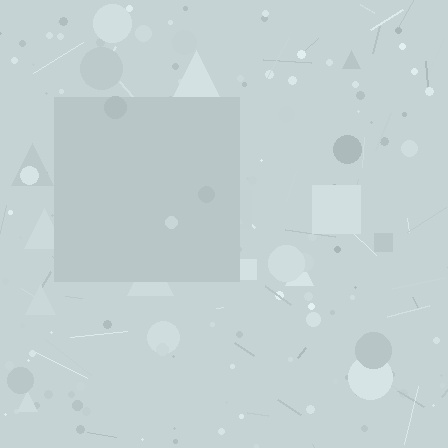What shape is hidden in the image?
A square is hidden in the image.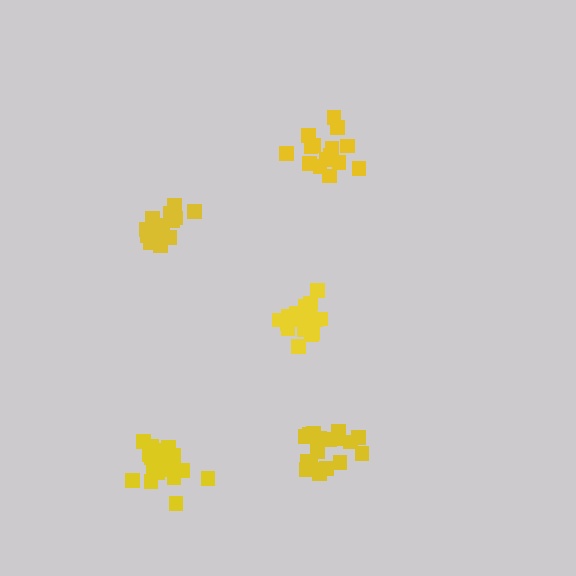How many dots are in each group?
Group 1: 20 dots, Group 2: 15 dots, Group 3: 18 dots, Group 4: 20 dots, Group 5: 18 dots (91 total).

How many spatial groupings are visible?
There are 5 spatial groupings.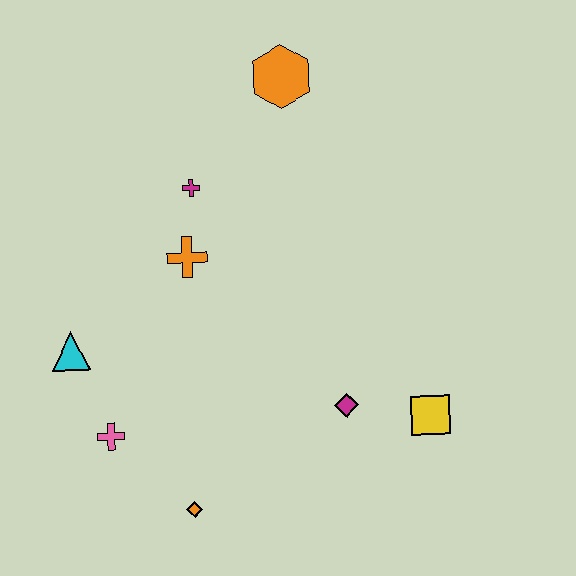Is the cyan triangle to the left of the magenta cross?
Yes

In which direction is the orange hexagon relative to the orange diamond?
The orange hexagon is above the orange diamond.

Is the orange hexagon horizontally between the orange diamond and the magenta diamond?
Yes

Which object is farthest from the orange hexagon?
The orange diamond is farthest from the orange hexagon.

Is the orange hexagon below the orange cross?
No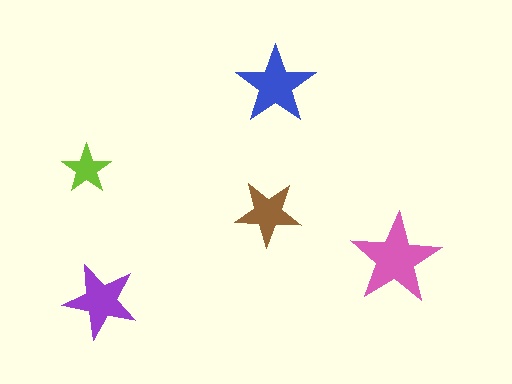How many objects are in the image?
There are 5 objects in the image.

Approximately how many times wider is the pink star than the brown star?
About 1.5 times wider.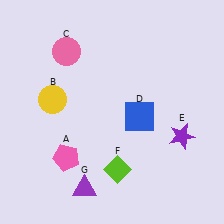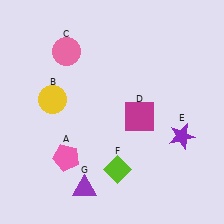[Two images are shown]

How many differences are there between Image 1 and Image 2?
There is 1 difference between the two images.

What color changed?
The square (D) changed from blue in Image 1 to magenta in Image 2.